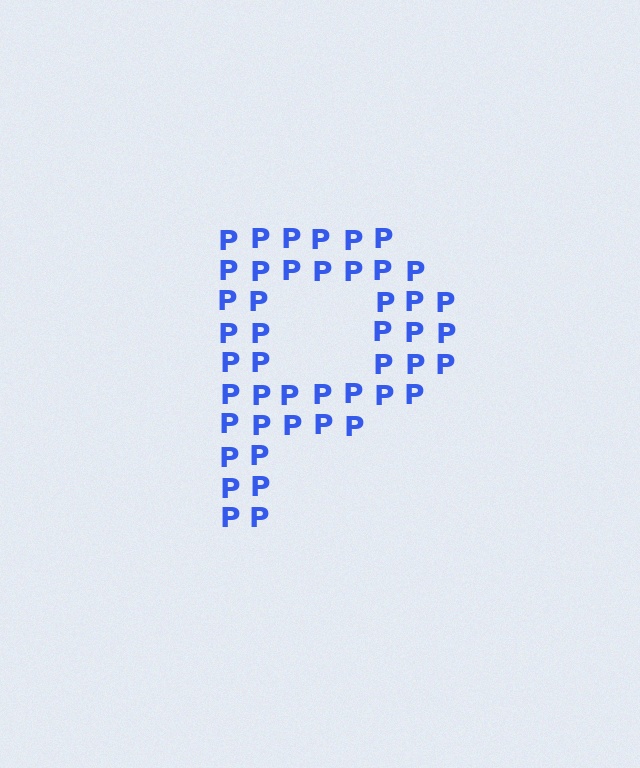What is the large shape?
The large shape is the letter P.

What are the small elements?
The small elements are letter P's.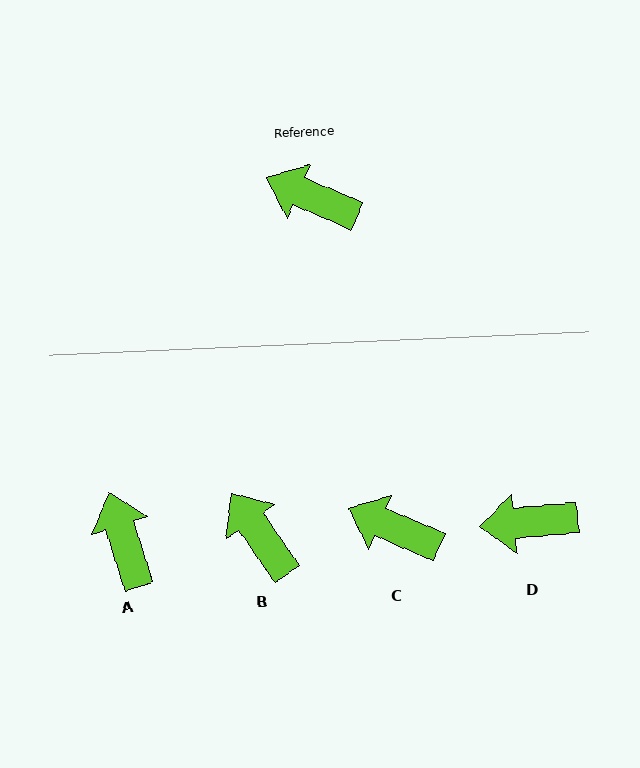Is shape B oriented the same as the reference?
No, it is off by about 32 degrees.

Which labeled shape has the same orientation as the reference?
C.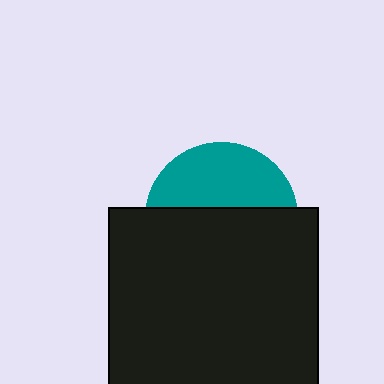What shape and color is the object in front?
The object in front is a black square.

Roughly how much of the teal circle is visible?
A small part of it is visible (roughly 41%).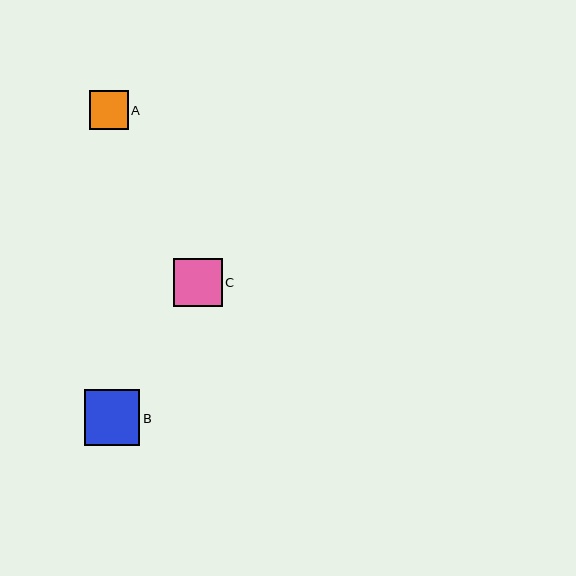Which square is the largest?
Square B is the largest with a size of approximately 55 pixels.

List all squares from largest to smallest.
From largest to smallest: B, C, A.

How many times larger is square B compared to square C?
Square B is approximately 1.1 times the size of square C.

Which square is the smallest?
Square A is the smallest with a size of approximately 38 pixels.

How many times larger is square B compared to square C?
Square B is approximately 1.1 times the size of square C.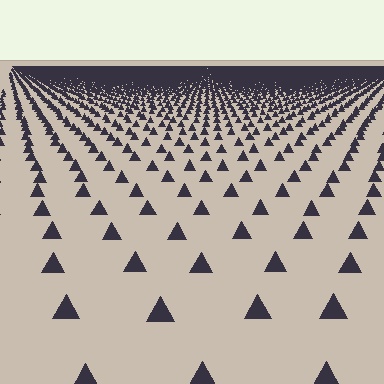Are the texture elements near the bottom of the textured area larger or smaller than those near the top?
Larger. Near the bottom, elements are closer to the viewer and appear at a bigger on-screen size.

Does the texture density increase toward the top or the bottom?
Density increases toward the top.